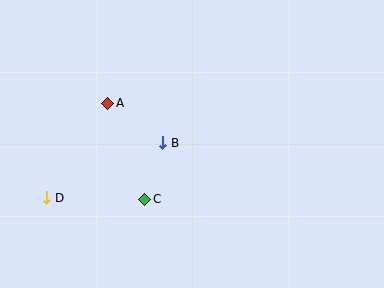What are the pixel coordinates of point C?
Point C is at (145, 199).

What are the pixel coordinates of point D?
Point D is at (47, 198).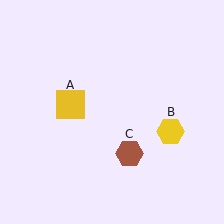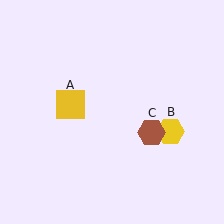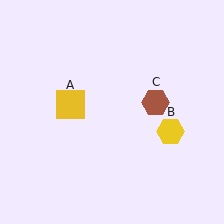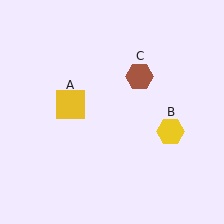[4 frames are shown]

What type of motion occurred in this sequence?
The brown hexagon (object C) rotated counterclockwise around the center of the scene.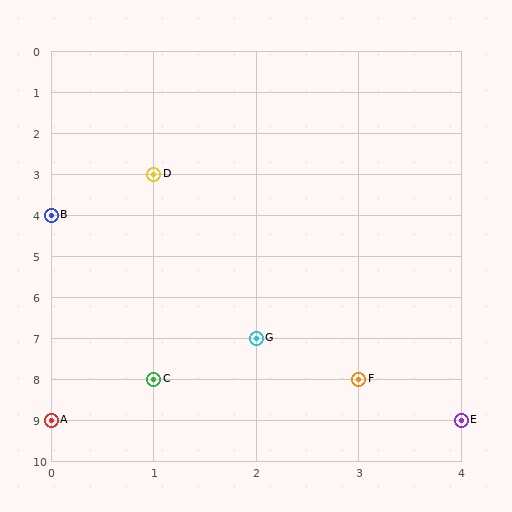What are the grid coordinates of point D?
Point D is at grid coordinates (1, 3).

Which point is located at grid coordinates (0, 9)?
Point A is at (0, 9).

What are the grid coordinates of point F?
Point F is at grid coordinates (3, 8).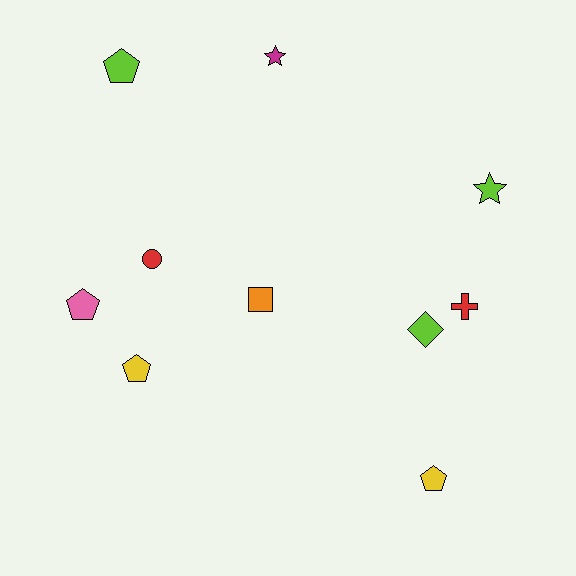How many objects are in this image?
There are 10 objects.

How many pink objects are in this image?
There is 1 pink object.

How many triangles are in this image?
There are no triangles.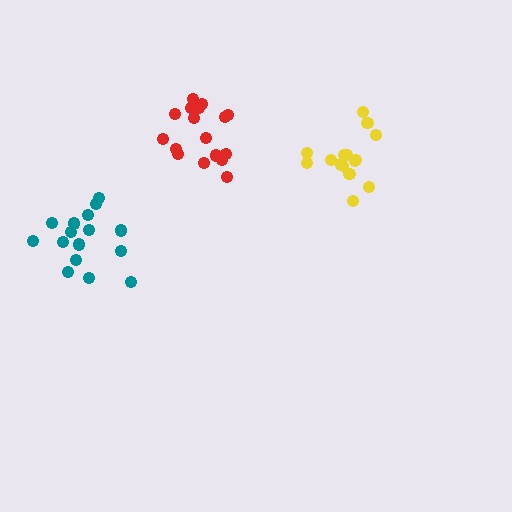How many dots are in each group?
Group 1: 16 dots, Group 2: 18 dots, Group 3: 15 dots (49 total).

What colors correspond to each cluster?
The clusters are colored: teal, red, yellow.